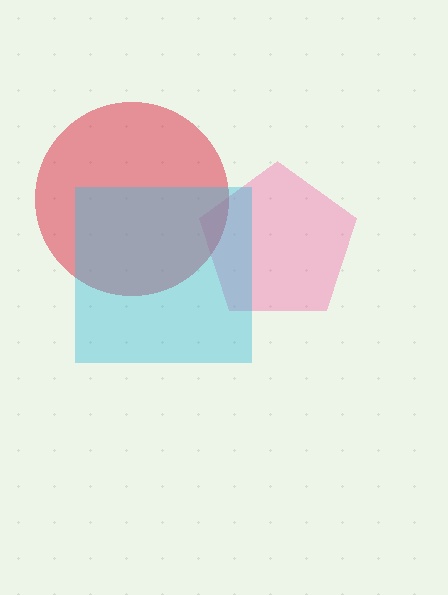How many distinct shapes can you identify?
There are 3 distinct shapes: a pink pentagon, a red circle, a cyan square.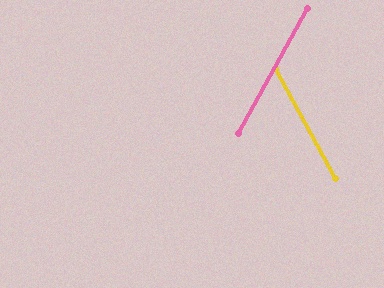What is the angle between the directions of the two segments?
Approximately 57 degrees.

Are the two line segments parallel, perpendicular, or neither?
Neither parallel nor perpendicular — they differ by about 57°.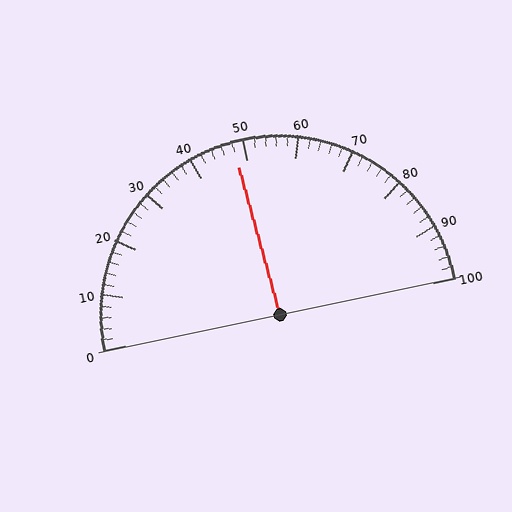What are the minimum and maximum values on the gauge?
The gauge ranges from 0 to 100.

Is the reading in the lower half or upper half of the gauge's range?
The reading is in the lower half of the range (0 to 100).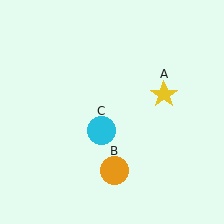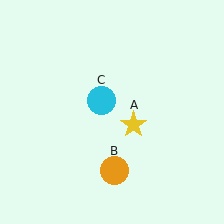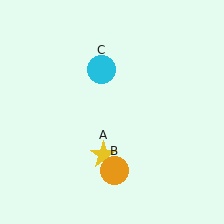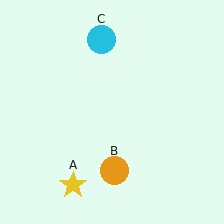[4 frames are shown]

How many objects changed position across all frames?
2 objects changed position: yellow star (object A), cyan circle (object C).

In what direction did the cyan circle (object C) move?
The cyan circle (object C) moved up.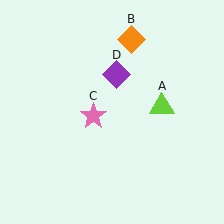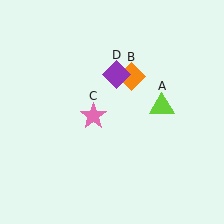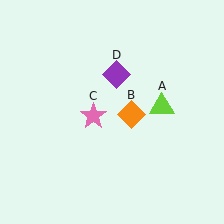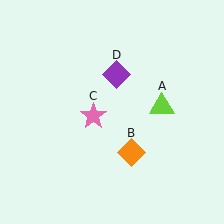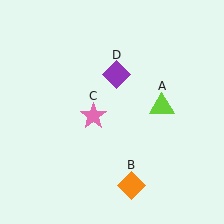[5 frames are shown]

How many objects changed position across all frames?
1 object changed position: orange diamond (object B).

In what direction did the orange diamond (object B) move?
The orange diamond (object B) moved down.